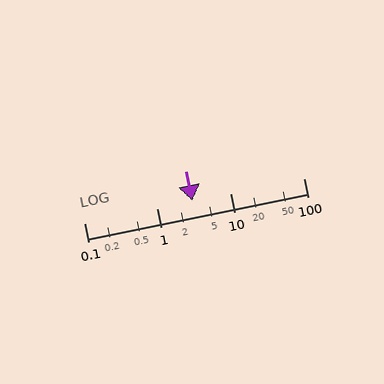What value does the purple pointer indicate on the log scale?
The pointer indicates approximately 3.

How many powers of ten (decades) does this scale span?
The scale spans 3 decades, from 0.1 to 100.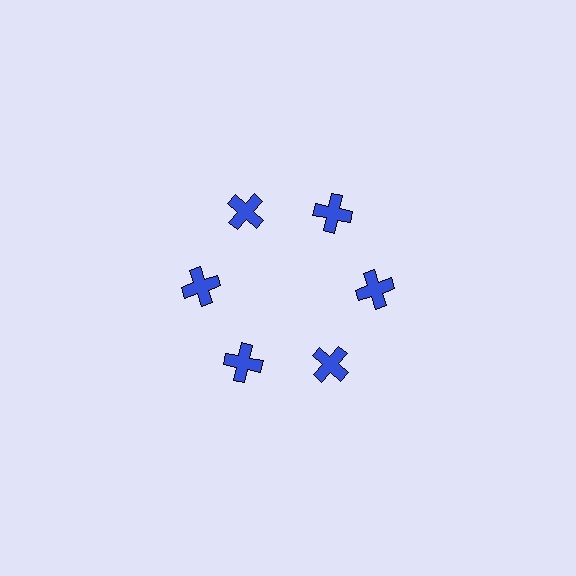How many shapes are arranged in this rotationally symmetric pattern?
There are 6 shapes, arranged in 6 groups of 1.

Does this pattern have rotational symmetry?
Yes, this pattern has 6-fold rotational symmetry. It looks the same after rotating 60 degrees around the center.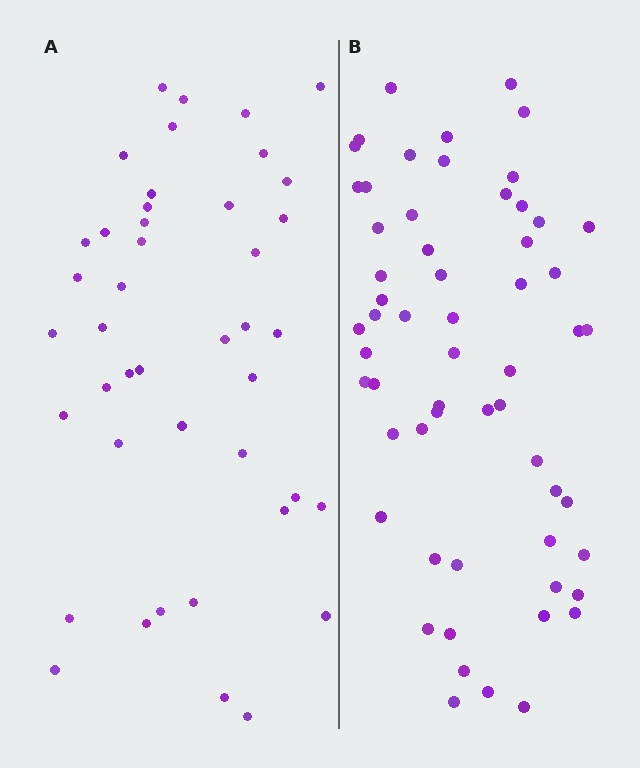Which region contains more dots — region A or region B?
Region B (the right region) has more dots.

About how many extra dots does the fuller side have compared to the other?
Region B has approximately 15 more dots than region A.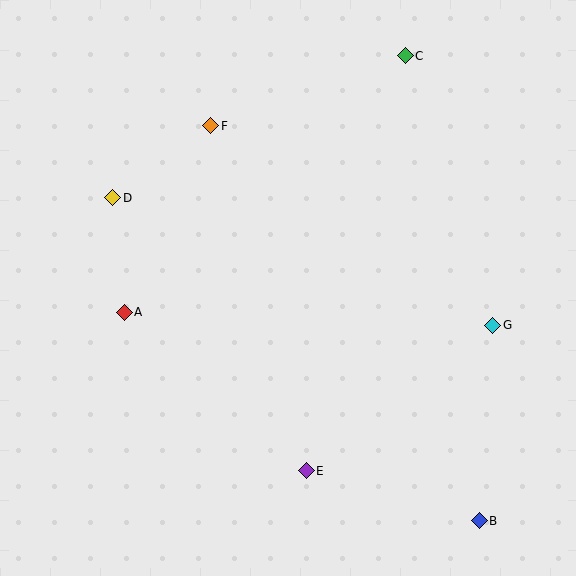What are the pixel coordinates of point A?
Point A is at (124, 312).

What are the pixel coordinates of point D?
Point D is at (113, 198).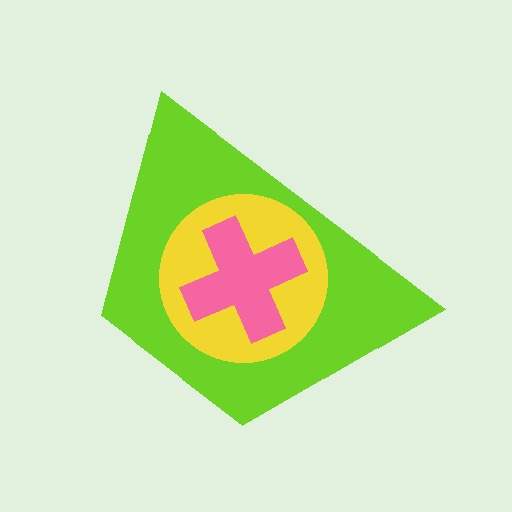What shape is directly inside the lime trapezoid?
The yellow circle.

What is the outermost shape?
The lime trapezoid.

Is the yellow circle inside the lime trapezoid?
Yes.